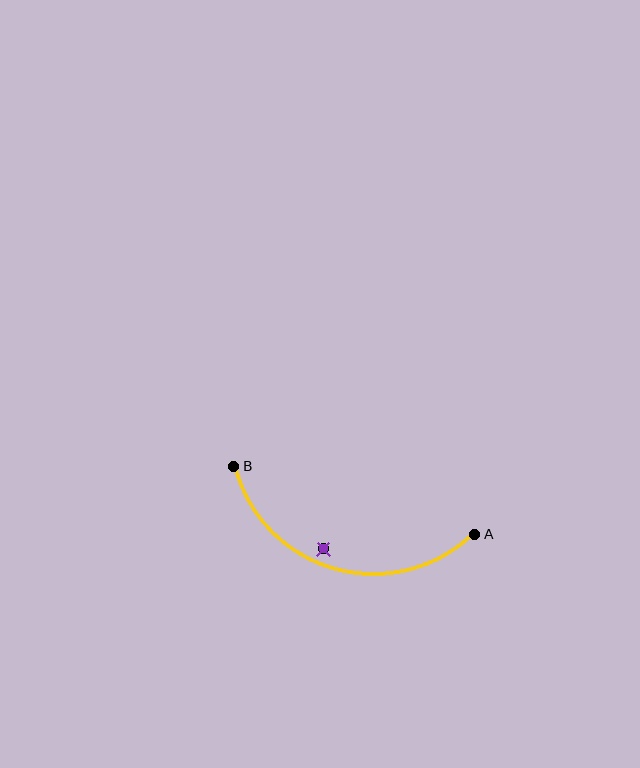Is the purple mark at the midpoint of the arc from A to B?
No — the purple mark does not lie on the arc at all. It sits slightly inside the curve.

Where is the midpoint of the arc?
The arc midpoint is the point on the curve farthest from the straight line joining A and B. It sits below that line.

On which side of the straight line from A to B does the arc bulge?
The arc bulges below the straight line connecting A and B.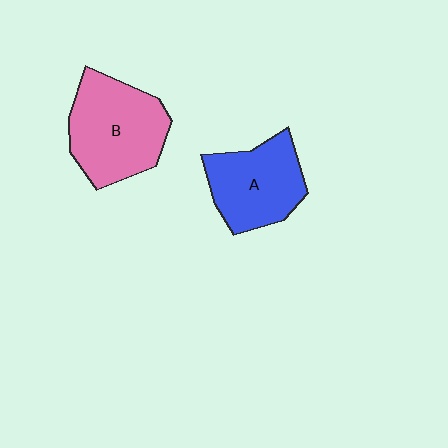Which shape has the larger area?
Shape B (pink).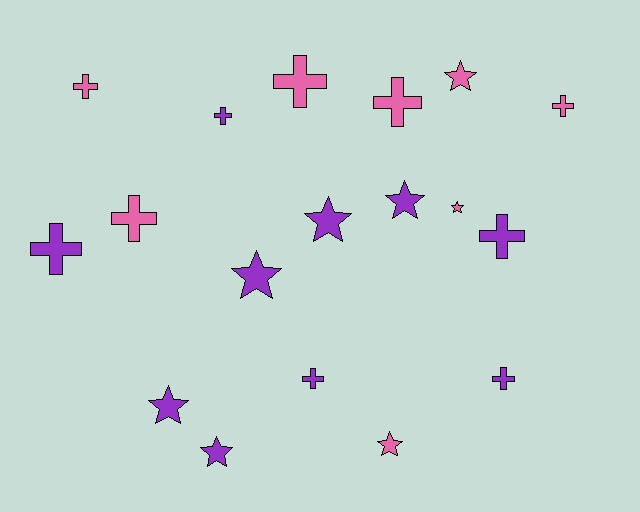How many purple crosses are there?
There are 5 purple crosses.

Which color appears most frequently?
Purple, with 10 objects.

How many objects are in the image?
There are 18 objects.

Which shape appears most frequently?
Cross, with 10 objects.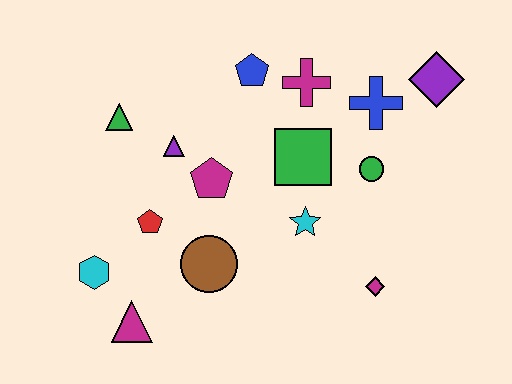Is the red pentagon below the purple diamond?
Yes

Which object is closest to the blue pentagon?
The magenta cross is closest to the blue pentagon.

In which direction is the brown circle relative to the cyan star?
The brown circle is to the left of the cyan star.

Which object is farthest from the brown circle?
The purple diamond is farthest from the brown circle.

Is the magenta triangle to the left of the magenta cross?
Yes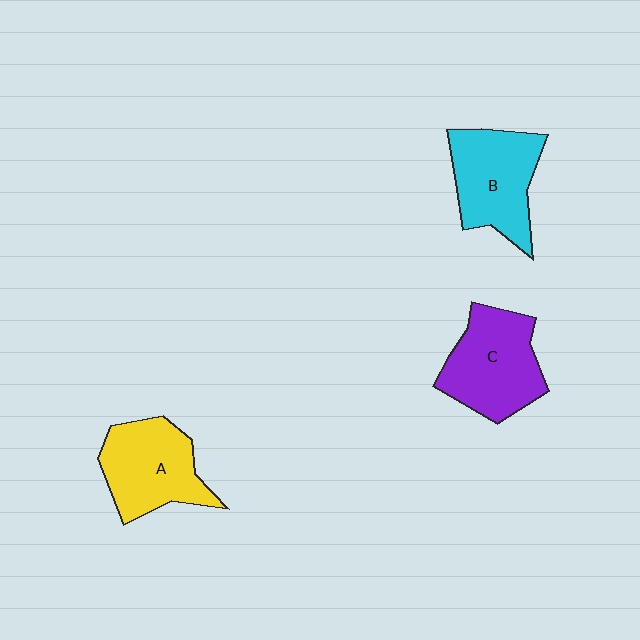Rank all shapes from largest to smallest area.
From largest to smallest: C (purple), B (cyan), A (yellow).